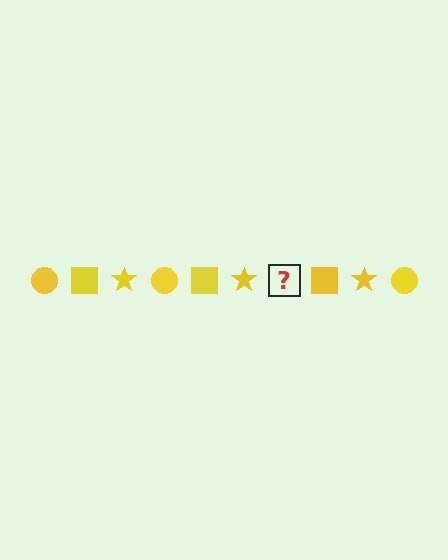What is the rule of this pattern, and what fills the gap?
The rule is that the pattern cycles through circle, square, star shapes in yellow. The gap should be filled with a yellow circle.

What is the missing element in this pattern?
The missing element is a yellow circle.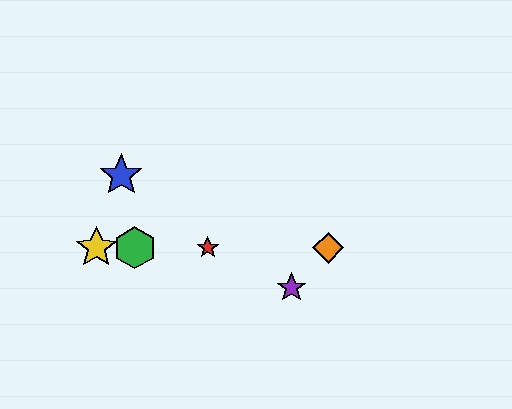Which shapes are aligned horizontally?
The red star, the green hexagon, the yellow star, the orange diamond are aligned horizontally.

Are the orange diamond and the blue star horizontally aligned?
No, the orange diamond is at y≈248 and the blue star is at y≈175.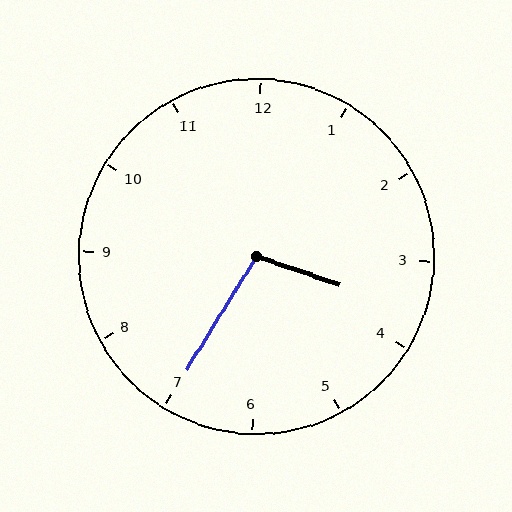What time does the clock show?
3:35.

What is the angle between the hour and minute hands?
Approximately 102 degrees.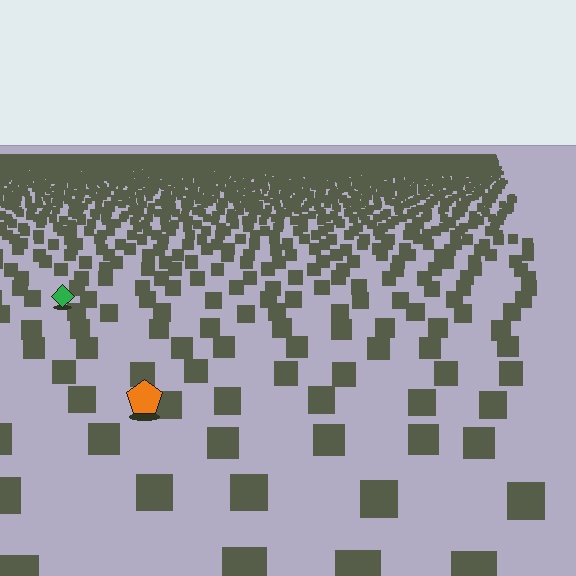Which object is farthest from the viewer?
The green diamond is farthest from the viewer. It appears smaller and the ground texture around it is denser.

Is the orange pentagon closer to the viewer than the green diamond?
Yes. The orange pentagon is closer — you can tell from the texture gradient: the ground texture is coarser near it.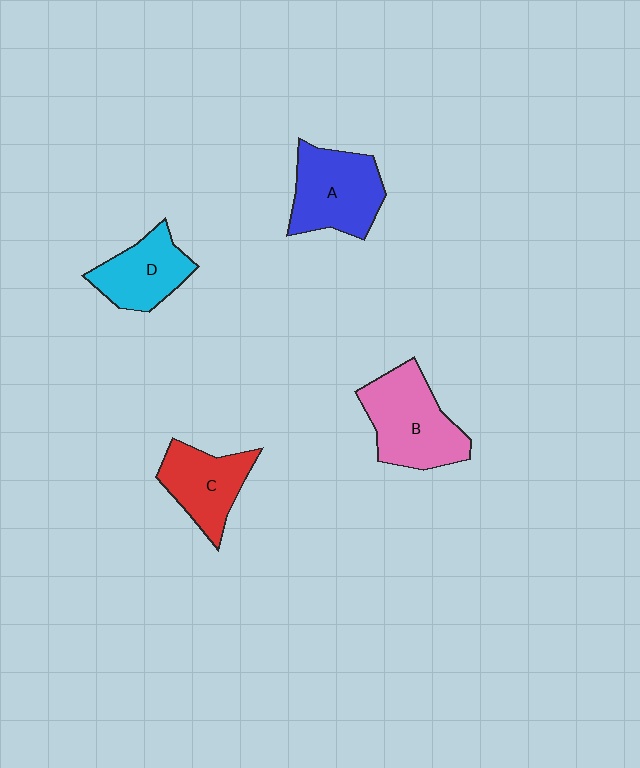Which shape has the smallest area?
Shape D (cyan).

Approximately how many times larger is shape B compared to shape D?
Approximately 1.4 times.